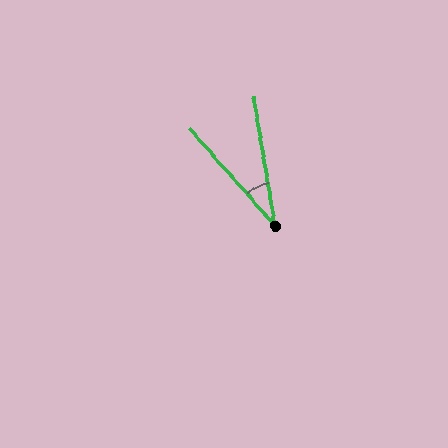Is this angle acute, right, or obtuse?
It is acute.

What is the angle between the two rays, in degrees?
Approximately 32 degrees.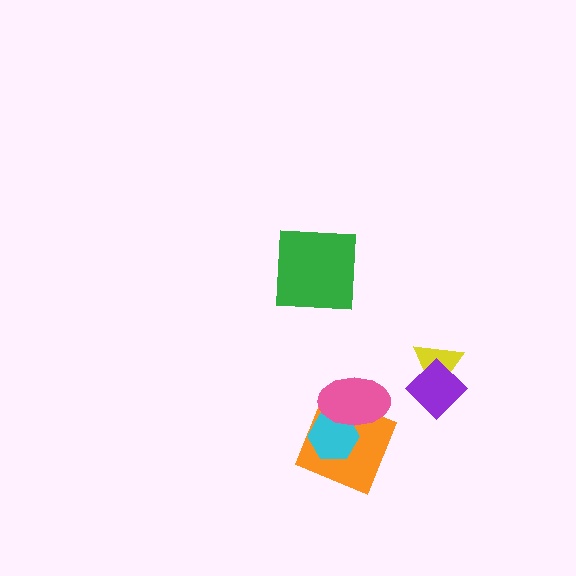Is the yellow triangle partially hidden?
Yes, it is partially covered by another shape.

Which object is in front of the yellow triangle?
The purple diamond is in front of the yellow triangle.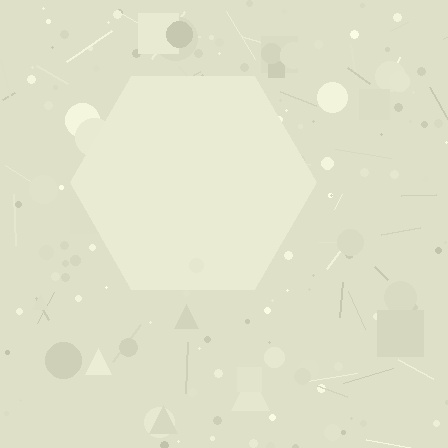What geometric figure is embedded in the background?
A hexagon is embedded in the background.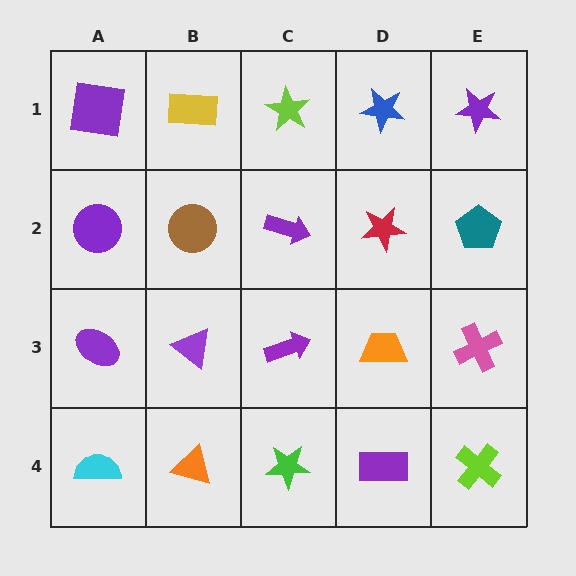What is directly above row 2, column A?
A purple square.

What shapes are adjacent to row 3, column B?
A brown circle (row 2, column B), an orange triangle (row 4, column B), a purple ellipse (row 3, column A), a purple arrow (row 3, column C).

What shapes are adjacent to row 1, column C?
A purple arrow (row 2, column C), a yellow rectangle (row 1, column B), a blue star (row 1, column D).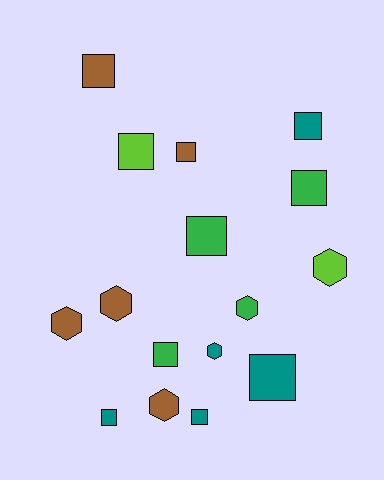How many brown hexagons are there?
There are 3 brown hexagons.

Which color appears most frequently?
Brown, with 5 objects.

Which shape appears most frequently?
Square, with 10 objects.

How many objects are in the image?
There are 16 objects.